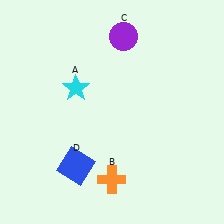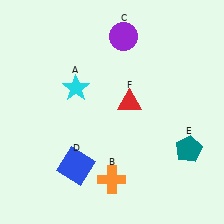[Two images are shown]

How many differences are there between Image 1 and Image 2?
There are 2 differences between the two images.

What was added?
A teal pentagon (E), a red triangle (F) were added in Image 2.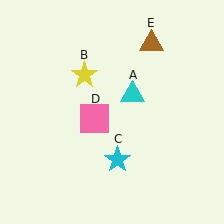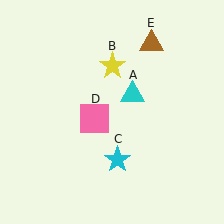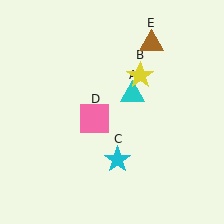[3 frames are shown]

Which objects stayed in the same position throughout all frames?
Cyan triangle (object A) and cyan star (object C) and pink square (object D) and brown triangle (object E) remained stationary.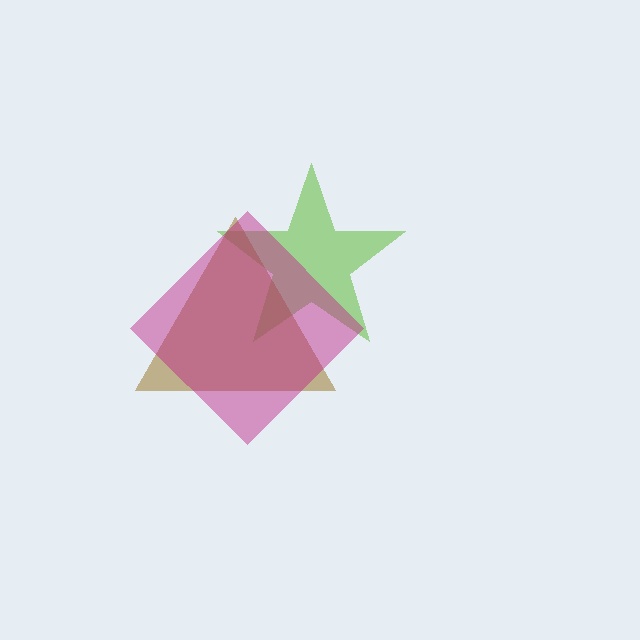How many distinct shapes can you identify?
There are 3 distinct shapes: a lime star, a brown triangle, a magenta diamond.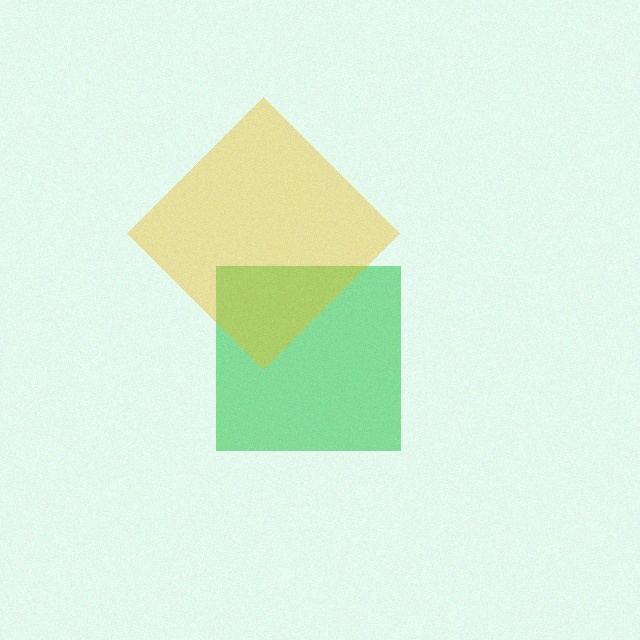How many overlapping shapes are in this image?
There are 2 overlapping shapes in the image.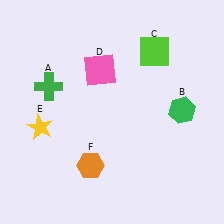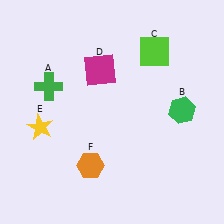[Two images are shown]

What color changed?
The square (D) changed from pink in Image 1 to magenta in Image 2.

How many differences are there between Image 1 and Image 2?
There is 1 difference between the two images.